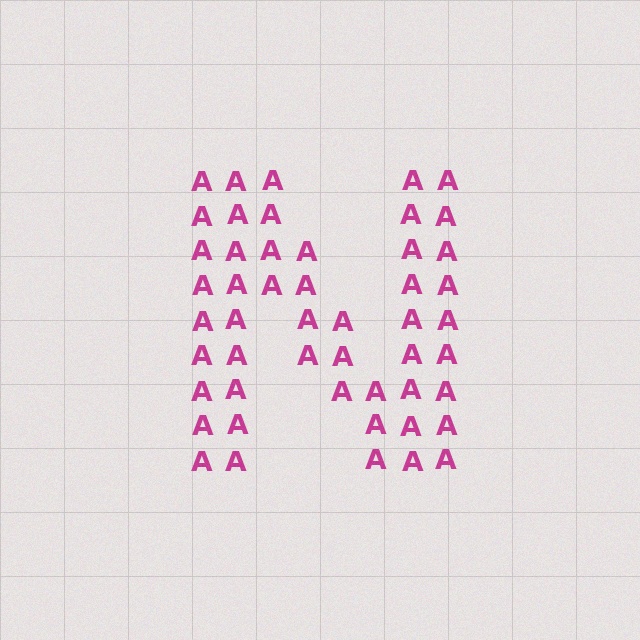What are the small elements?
The small elements are letter A's.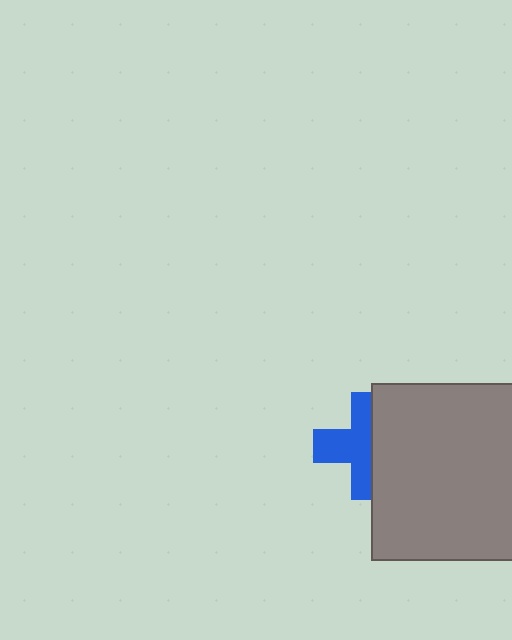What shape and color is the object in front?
The object in front is a gray rectangle.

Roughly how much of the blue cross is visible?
About half of it is visible (roughly 57%).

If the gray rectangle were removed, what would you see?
You would see the complete blue cross.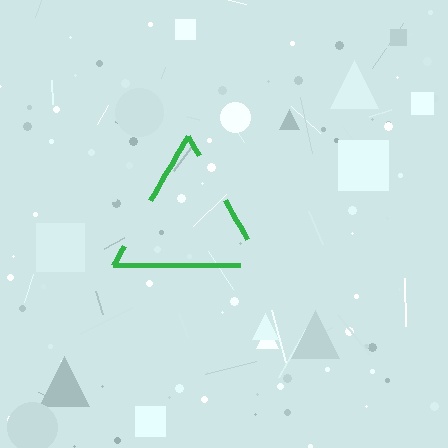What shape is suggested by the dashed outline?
The dashed outline suggests a triangle.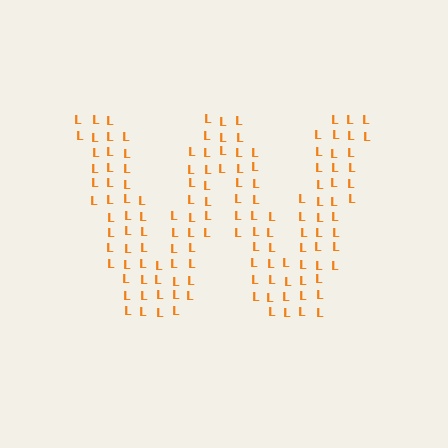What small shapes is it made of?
It is made of small letter L's.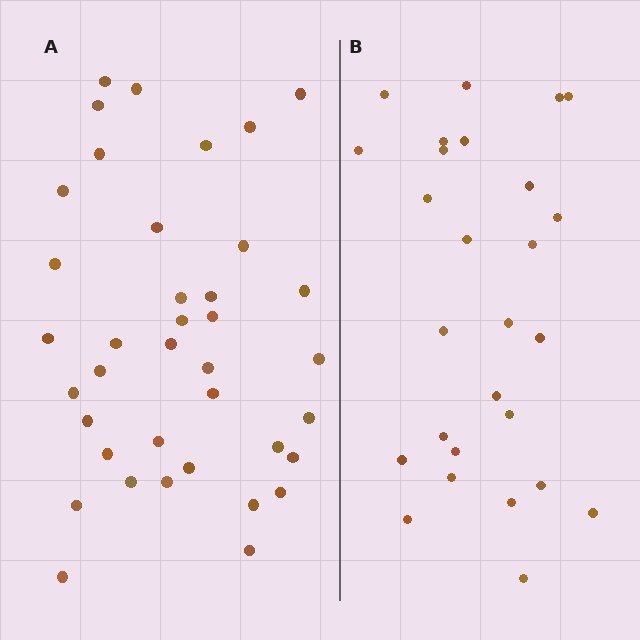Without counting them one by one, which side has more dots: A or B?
Region A (the left region) has more dots.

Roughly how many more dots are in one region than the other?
Region A has roughly 12 or so more dots than region B.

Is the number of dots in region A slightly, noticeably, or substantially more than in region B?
Region A has noticeably more, but not dramatically so. The ratio is roughly 1.4 to 1.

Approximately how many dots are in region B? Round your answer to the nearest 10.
About 30 dots. (The exact count is 27, which rounds to 30.)